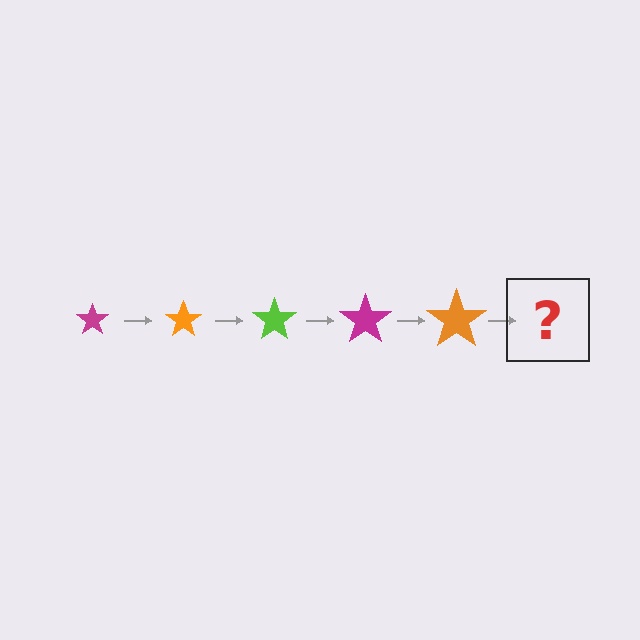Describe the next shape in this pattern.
It should be a lime star, larger than the previous one.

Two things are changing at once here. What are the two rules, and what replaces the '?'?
The two rules are that the star grows larger each step and the color cycles through magenta, orange, and lime. The '?' should be a lime star, larger than the previous one.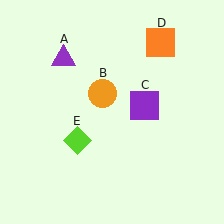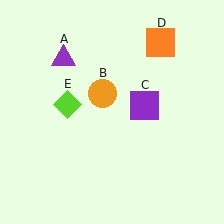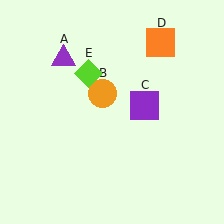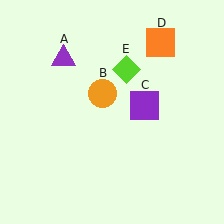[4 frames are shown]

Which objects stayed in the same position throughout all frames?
Purple triangle (object A) and orange circle (object B) and purple square (object C) and orange square (object D) remained stationary.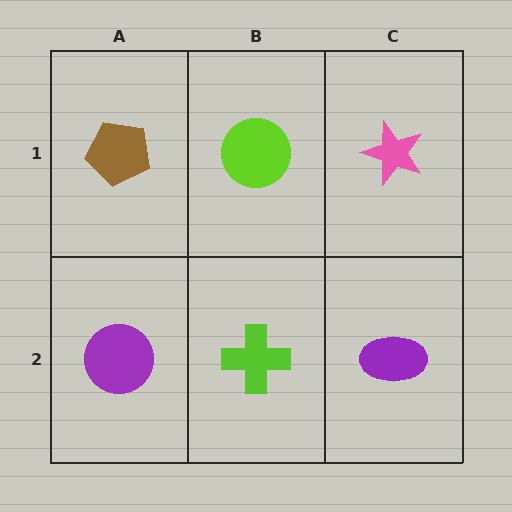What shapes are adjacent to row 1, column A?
A purple circle (row 2, column A), a lime circle (row 1, column B).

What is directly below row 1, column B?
A lime cross.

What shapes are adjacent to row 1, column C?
A purple ellipse (row 2, column C), a lime circle (row 1, column B).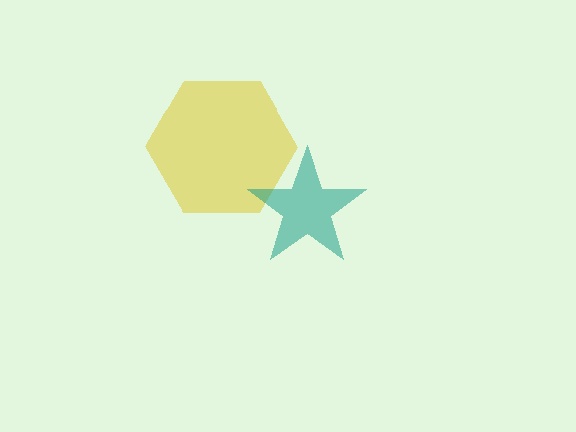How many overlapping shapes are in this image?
There are 2 overlapping shapes in the image.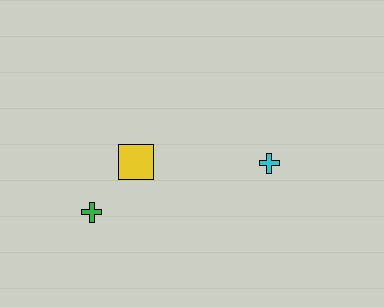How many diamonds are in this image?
There are no diamonds.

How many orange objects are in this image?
There are no orange objects.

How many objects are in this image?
There are 3 objects.